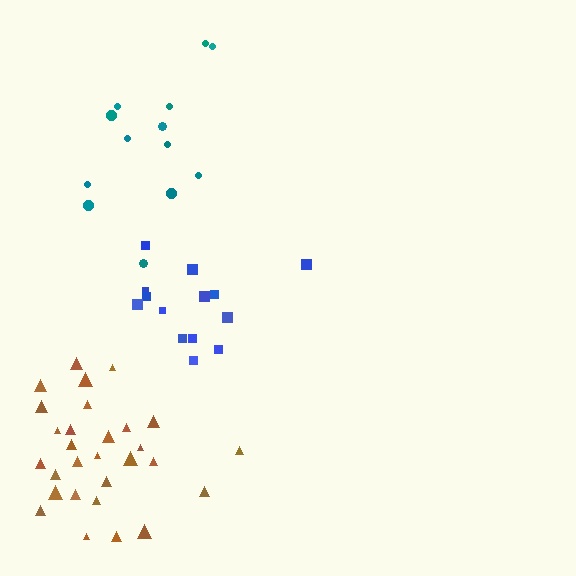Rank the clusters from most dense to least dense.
brown, blue, teal.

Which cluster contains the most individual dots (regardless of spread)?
Brown (29).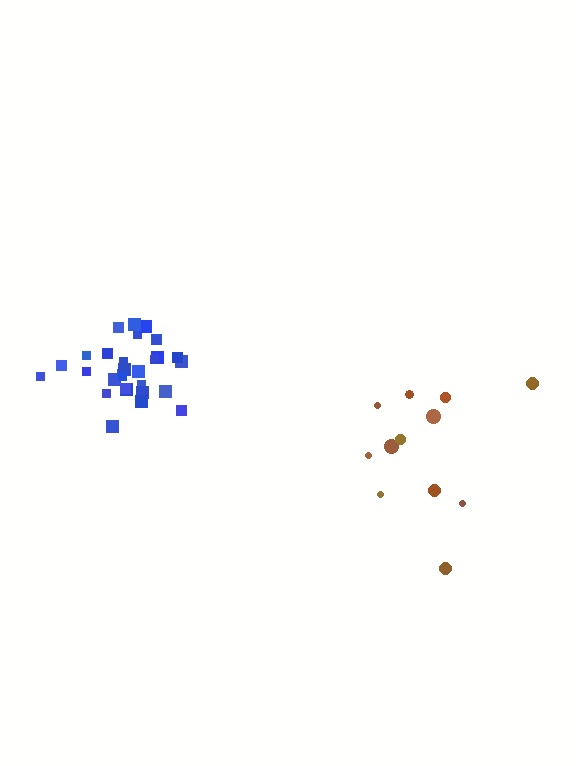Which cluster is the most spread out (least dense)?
Brown.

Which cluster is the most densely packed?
Blue.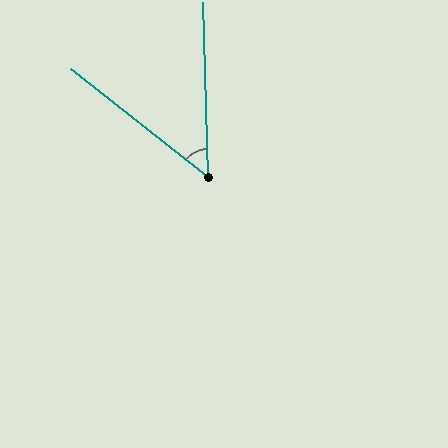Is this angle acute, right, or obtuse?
It is acute.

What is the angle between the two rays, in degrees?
Approximately 50 degrees.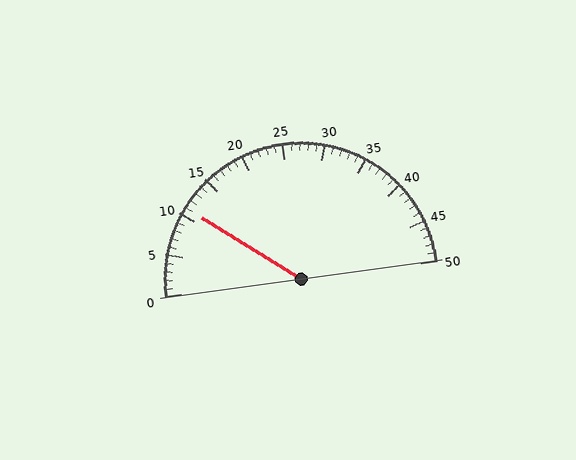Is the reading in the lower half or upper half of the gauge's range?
The reading is in the lower half of the range (0 to 50).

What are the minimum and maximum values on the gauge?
The gauge ranges from 0 to 50.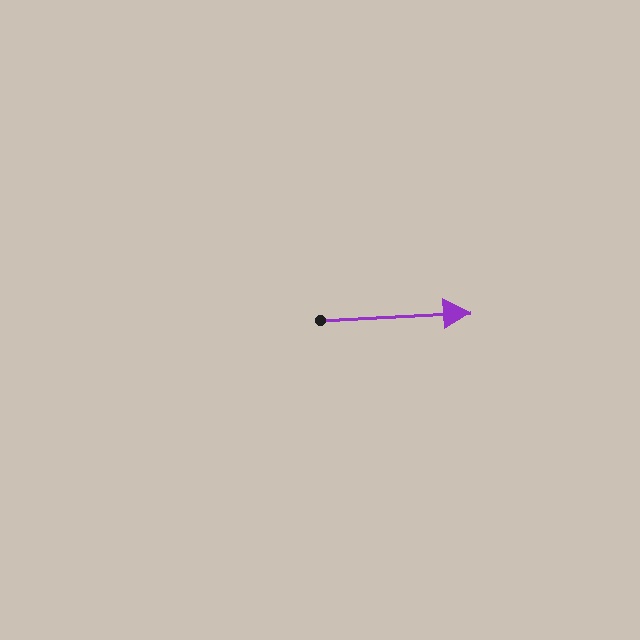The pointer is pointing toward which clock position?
Roughly 3 o'clock.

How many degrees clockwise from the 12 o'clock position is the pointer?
Approximately 87 degrees.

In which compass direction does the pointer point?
East.